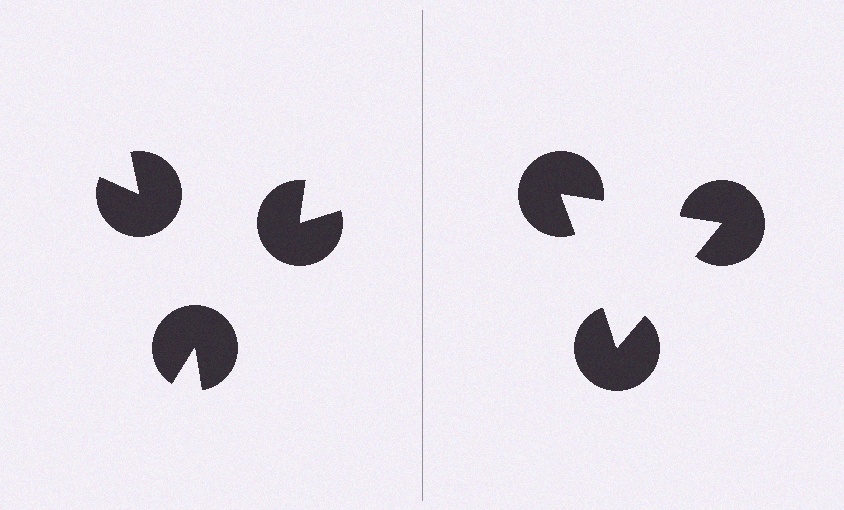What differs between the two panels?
The pac-man discs are positioned identically on both sides; only the wedge orientations differ. On the right they align to a triangle; on the left they are misaligned.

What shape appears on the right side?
An illusory triangle.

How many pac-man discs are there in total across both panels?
6 — 3 on each side.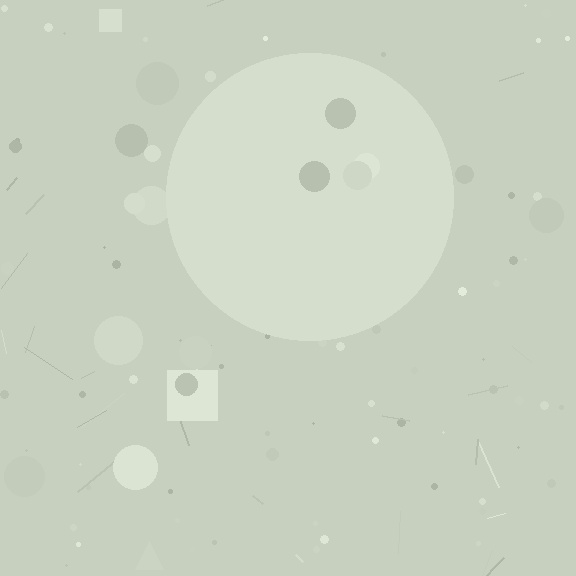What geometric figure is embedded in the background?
A circle is embedded in the background.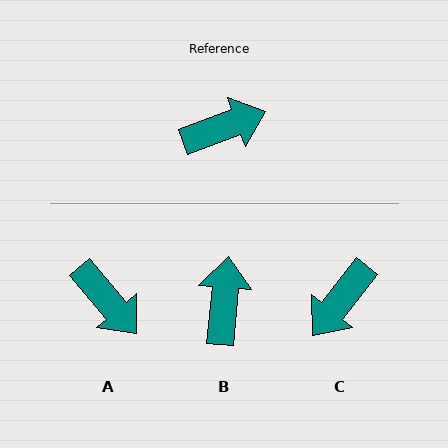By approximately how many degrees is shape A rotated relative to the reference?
Approximately 70 degrees clockwise.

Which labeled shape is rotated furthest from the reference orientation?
C, about 148 degrees away.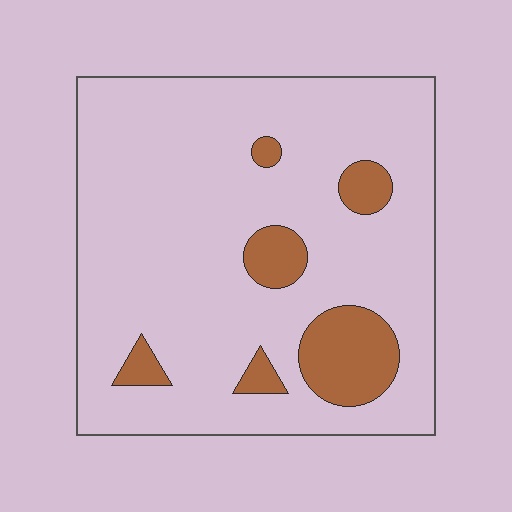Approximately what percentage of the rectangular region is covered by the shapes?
Approximately 15%.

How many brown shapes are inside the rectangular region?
6.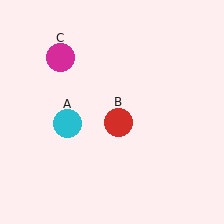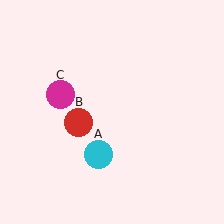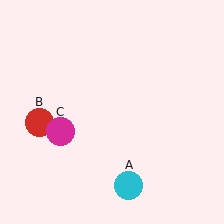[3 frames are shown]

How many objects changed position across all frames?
3 objects changed position: cyan circle (object A), red circle (object B), magenta circle (object C).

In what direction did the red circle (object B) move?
The red circle (object B) moved left.